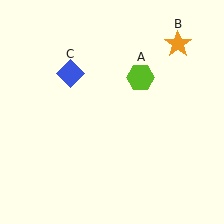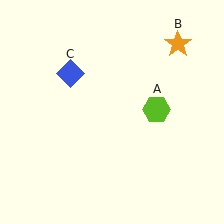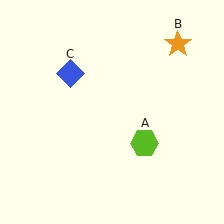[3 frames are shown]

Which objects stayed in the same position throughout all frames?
Orange star (object B) and blue diamond (object C) remained stationary.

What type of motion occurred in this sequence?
The lime hexagon (object A) rotated clockwise around the center of the scene.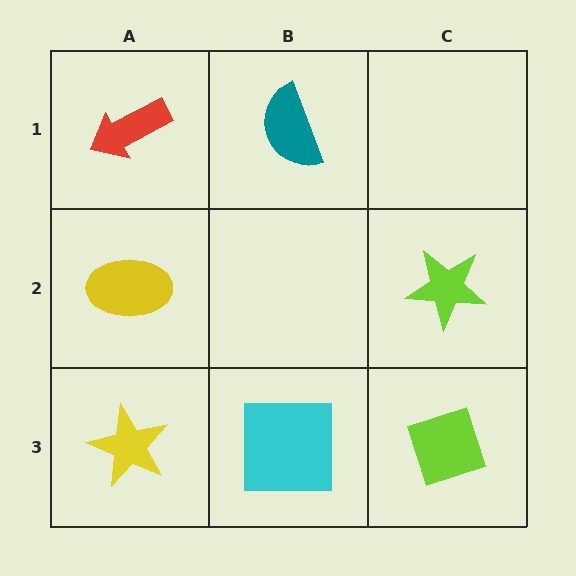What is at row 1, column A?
A red arrow.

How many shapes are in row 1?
2 shapes.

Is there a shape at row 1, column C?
No, that cell is empty.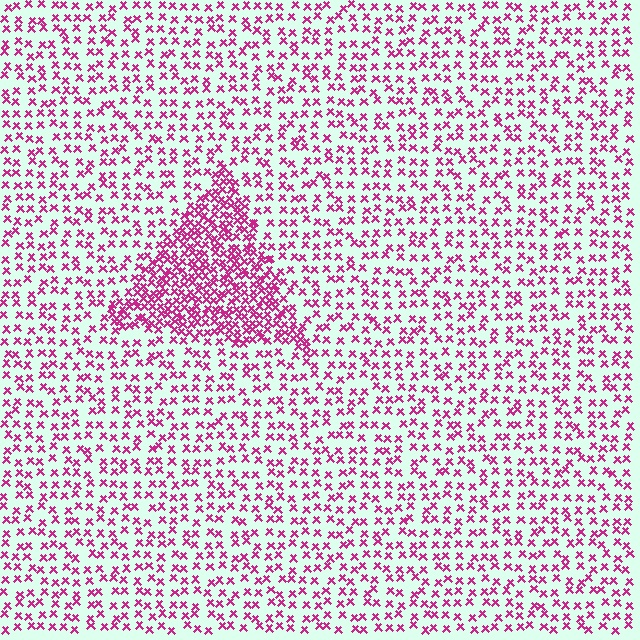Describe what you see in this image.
The image contains small magenta elements arranged at two different densities. A triangle-shaped region is visible where the elements are more densely packed than the surrounding area.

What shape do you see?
I see a triangle.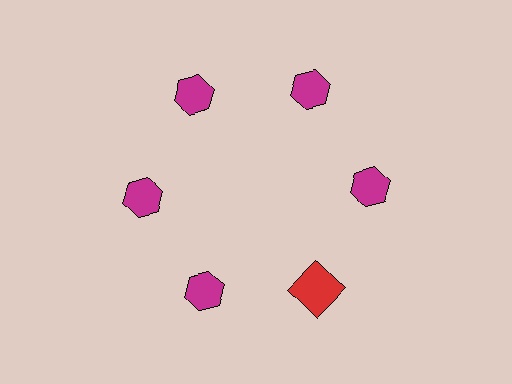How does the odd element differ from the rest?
It differs in both color (red instead of magenta) and shape (square instead of hexagon).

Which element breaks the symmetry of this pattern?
The red square at roughly the 5 o'clock position breaks the symmetry. All other shapes are magenta hexagons.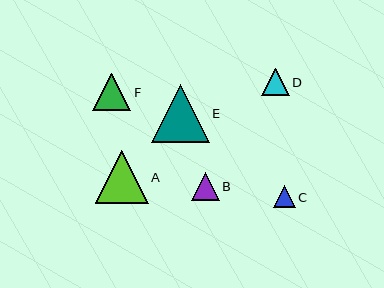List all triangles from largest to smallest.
From largest to smallest: E, A, F, B, D, C.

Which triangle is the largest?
Triangle E is the largest with a size of approximately 58 pixels.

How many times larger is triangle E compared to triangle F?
Triangle E is approximately 1.5 times the size of triangle F.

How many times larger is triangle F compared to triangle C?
Triangle F is approximately 1.8 times the size of triangle C.